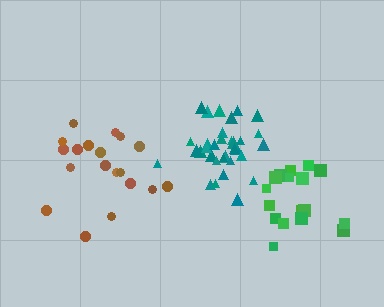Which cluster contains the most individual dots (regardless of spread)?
Teal (34).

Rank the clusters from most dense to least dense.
teal, green, brown.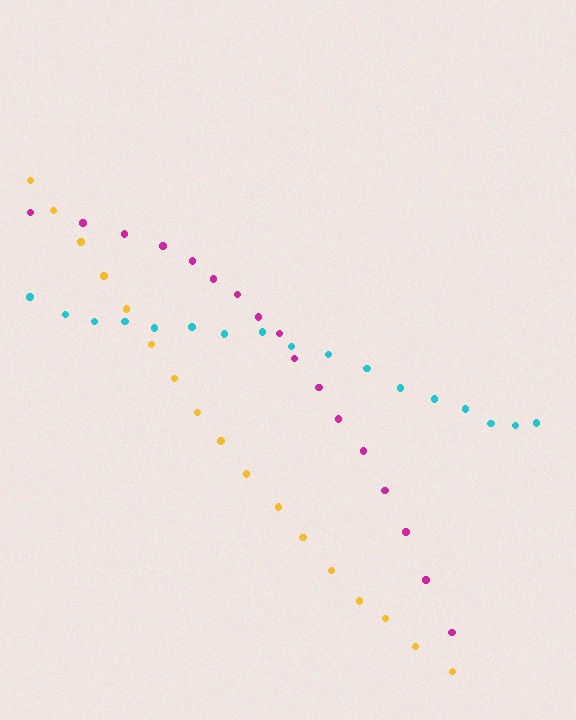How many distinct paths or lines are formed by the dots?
There are 3 distinct paths.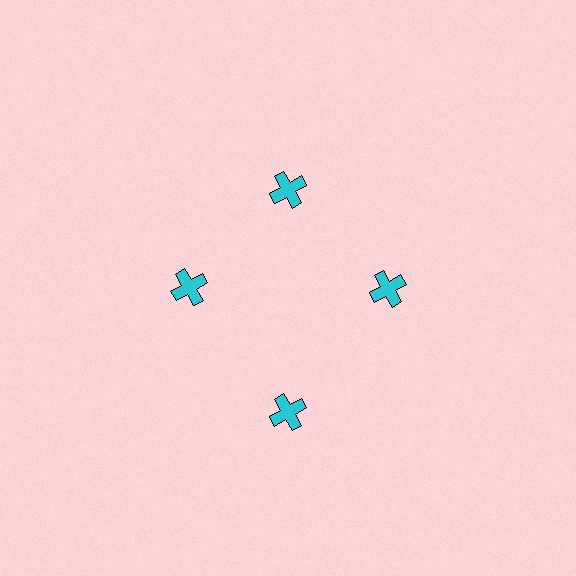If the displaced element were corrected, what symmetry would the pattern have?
It would have 4-fold rotational symmetry — the pattern would map onto itself every 90 degrees.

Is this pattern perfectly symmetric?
No. The 4 cyan crosses are arranged in a ring, but one element near the 6 o'clock position is pushed outward from the center, breaking the 4-fold rotational symmetry.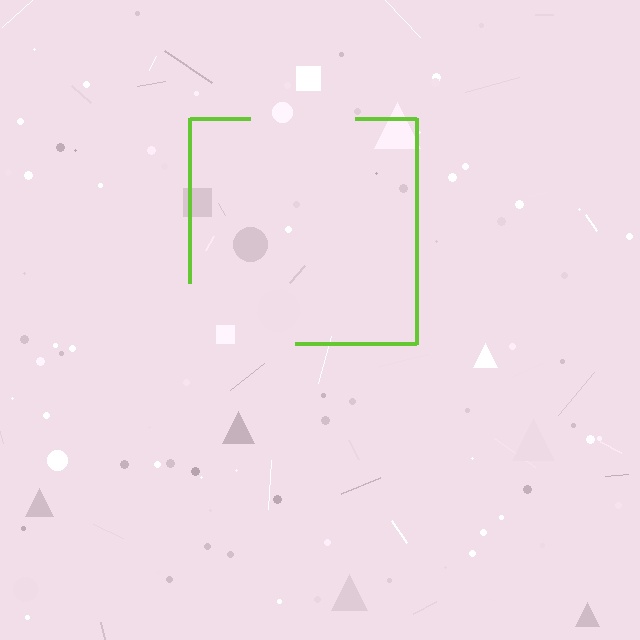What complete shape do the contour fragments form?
The contour fragments form a square.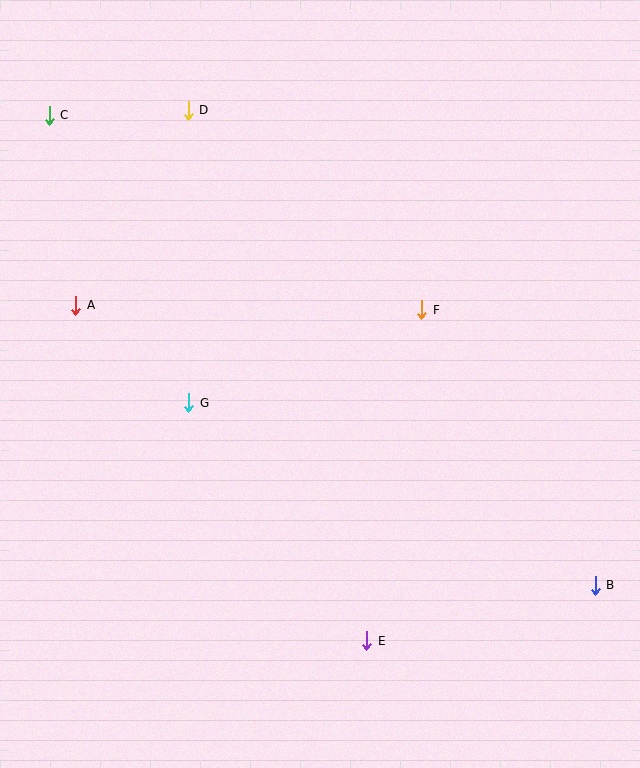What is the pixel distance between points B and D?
The distance between B and D is 625 pixels.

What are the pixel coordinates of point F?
Point F is at (421, 310).